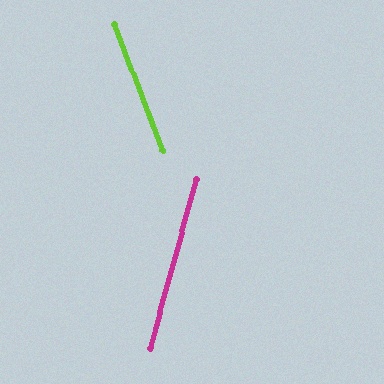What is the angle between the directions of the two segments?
Approximately 36 degrees.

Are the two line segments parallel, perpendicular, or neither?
Neither parallel nor perpendicular — they differ by about 36°.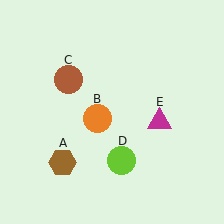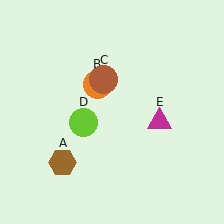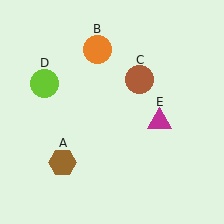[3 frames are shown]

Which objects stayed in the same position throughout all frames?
Brown hexagon (object A) and magenta triangle (object E) remained stationary.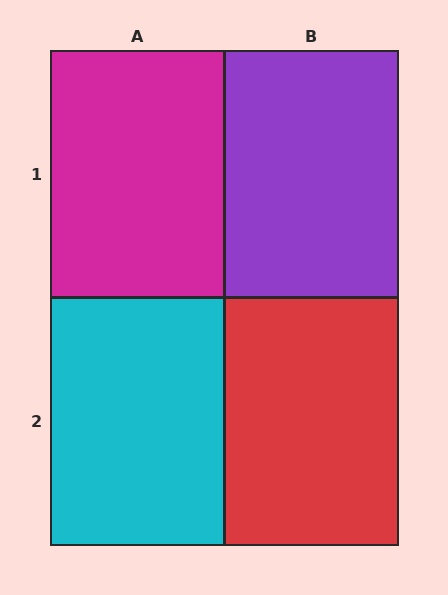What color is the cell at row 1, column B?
Purple.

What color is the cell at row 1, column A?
Magenta.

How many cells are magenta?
1 cell is magenta.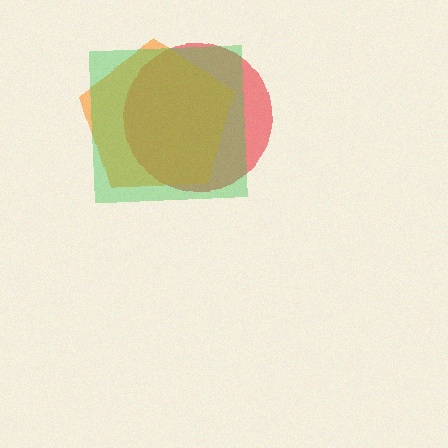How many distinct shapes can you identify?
There are 3 distinct shapes: a red circle, an orange pentagon, a green square.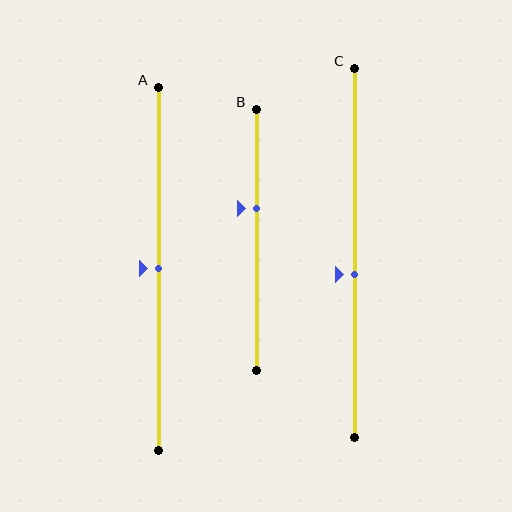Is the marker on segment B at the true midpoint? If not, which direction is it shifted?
No, the marker on segment B is shifted upward by about 12% of the segment length.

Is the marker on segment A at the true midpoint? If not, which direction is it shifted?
Yes, the marker on segment A is at the true midpoint.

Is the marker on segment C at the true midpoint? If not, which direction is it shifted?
No, the marker on segment C is shifted downward by about 6% of the segment length.